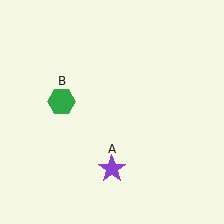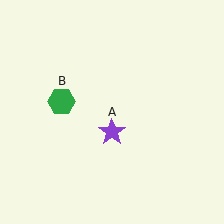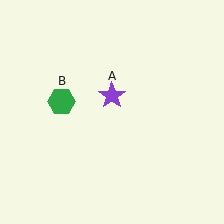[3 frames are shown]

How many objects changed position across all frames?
1 object changed position: purple star (object A).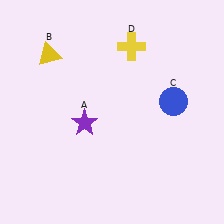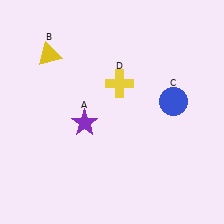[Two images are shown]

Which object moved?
The yellow cross (D) moved down.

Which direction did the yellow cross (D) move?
The yellow cross (D) moved down.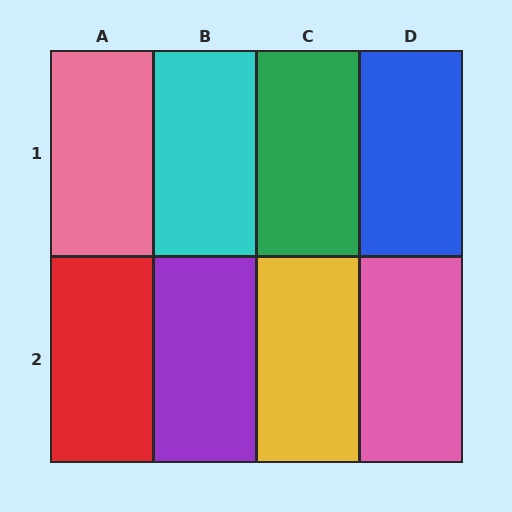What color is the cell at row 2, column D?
Pink.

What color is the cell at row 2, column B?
Purple.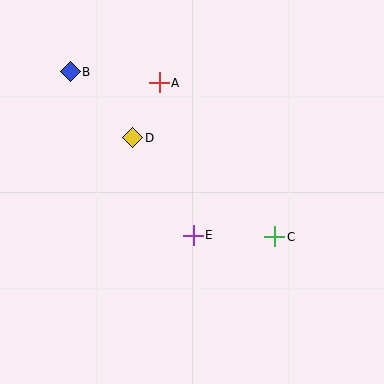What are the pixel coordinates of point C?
Point C is at (275, 237).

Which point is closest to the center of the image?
Point E at (193, 235) is closest to the center.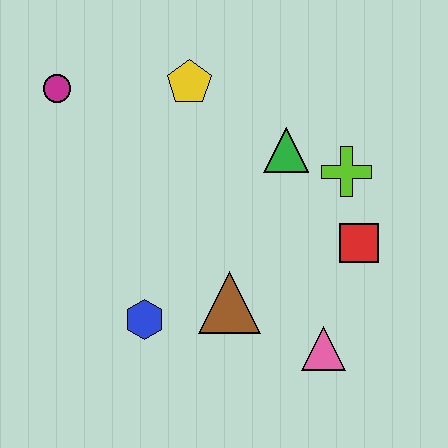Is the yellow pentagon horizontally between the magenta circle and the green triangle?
Yes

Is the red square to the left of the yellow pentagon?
No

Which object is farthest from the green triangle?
The magenta circle is farthest from the green triangle.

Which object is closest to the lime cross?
The green triangle is closest to the lime cross.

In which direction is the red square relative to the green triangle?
The red square is below the green triangle.